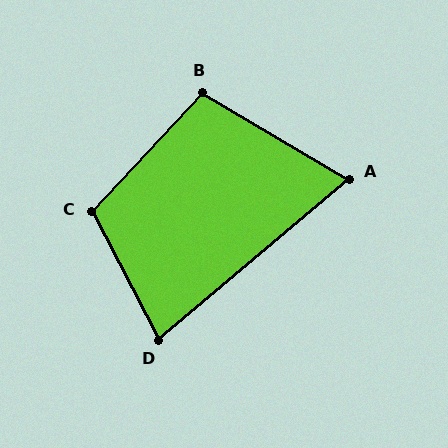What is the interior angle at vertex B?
Approximately 102 degrees (obtuse).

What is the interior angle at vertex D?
Approximately 78 degrees (acute).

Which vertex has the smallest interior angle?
A, at approximately 71 degrees.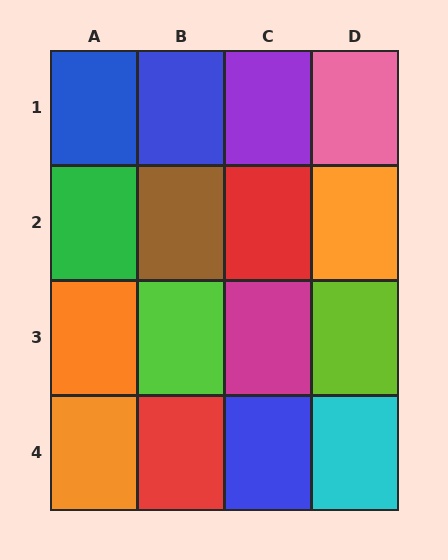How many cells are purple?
1 cell is purple.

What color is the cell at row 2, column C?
Red.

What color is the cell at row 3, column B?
Lime.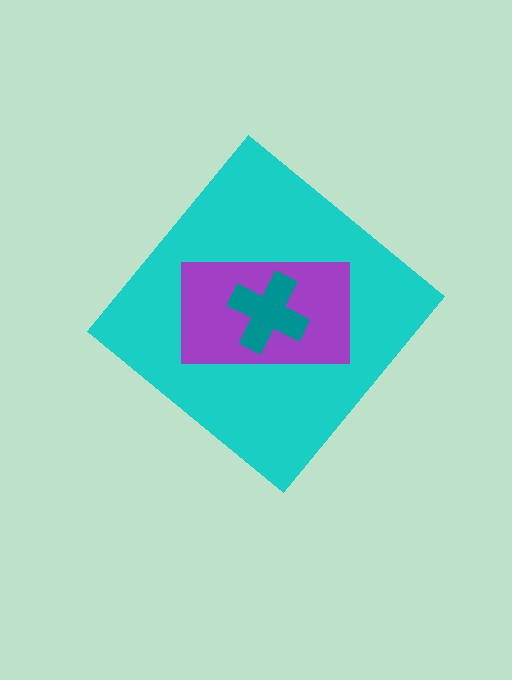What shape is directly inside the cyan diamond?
The purple rectangle.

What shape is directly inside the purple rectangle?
The teal cross.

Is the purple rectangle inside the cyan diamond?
Yes.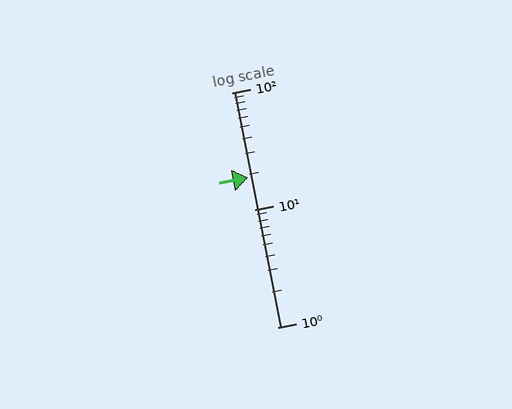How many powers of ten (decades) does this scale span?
The scale spans 2 decades, from 1 to 100.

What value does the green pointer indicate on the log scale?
The pointer indicates approximately 19.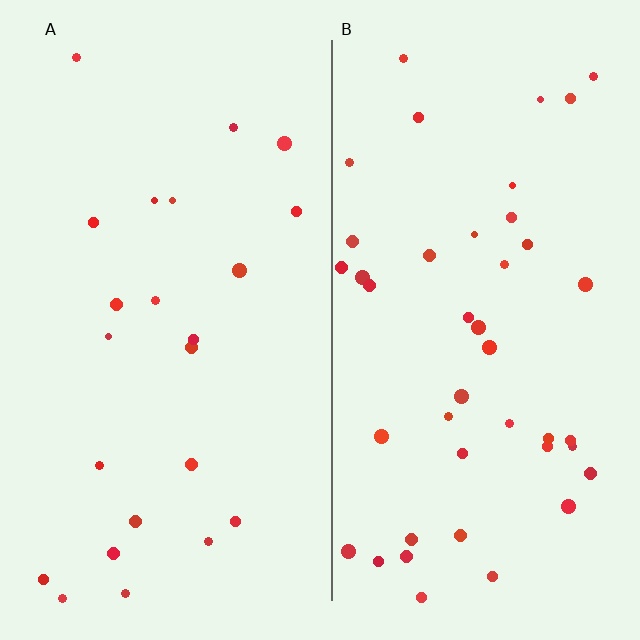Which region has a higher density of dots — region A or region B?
B (the right).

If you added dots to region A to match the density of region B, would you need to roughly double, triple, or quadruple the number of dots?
Approximately double.